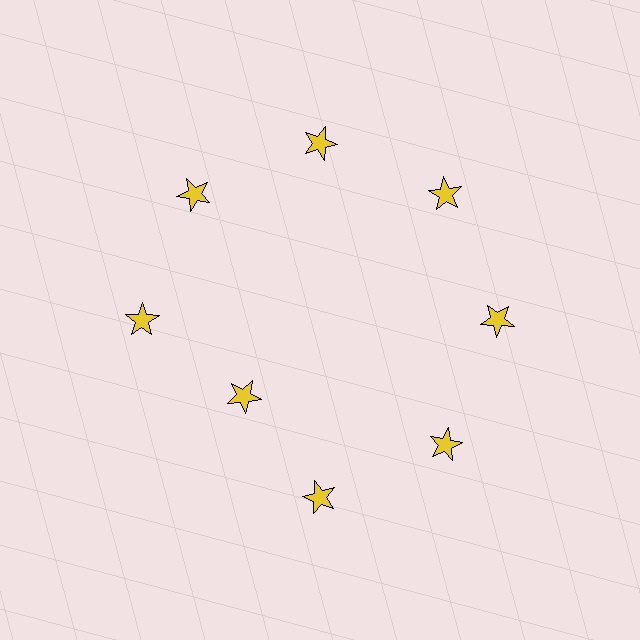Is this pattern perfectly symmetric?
No. The 8 yellow stars are arranged in a ring, but one element near the 8 o'clock position is pulled inward toward the center, breaking the 8-fold rotational symmetry.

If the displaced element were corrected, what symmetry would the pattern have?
It would have 8-fold rotational symmetry — the pattern would map onto itself every 45 degrees.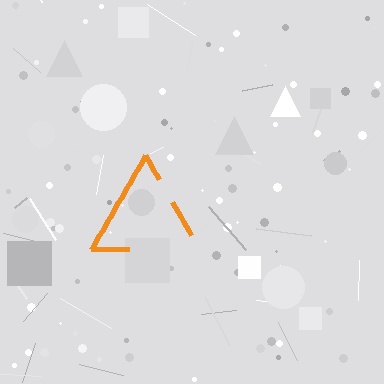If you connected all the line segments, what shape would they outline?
They would outline a triangle.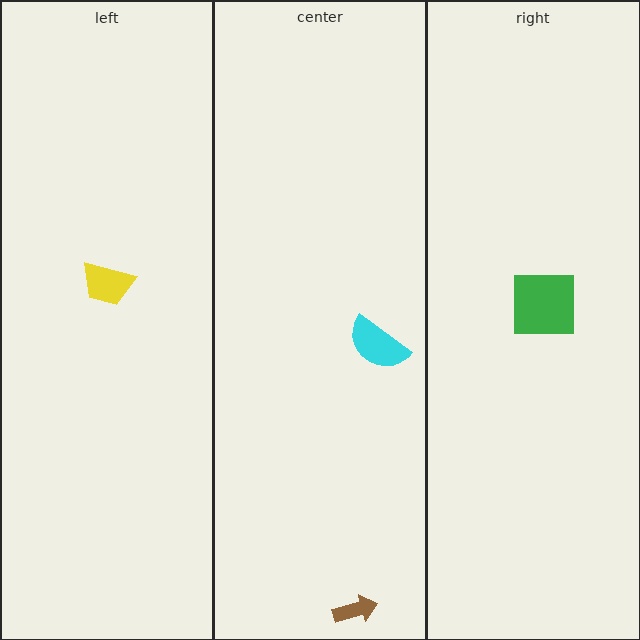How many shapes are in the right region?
1.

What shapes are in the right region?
The green square.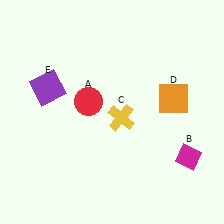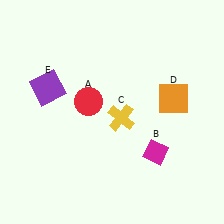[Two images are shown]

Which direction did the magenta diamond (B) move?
The magenta diamond (B) moved left.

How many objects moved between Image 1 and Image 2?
1 object moved between the two images.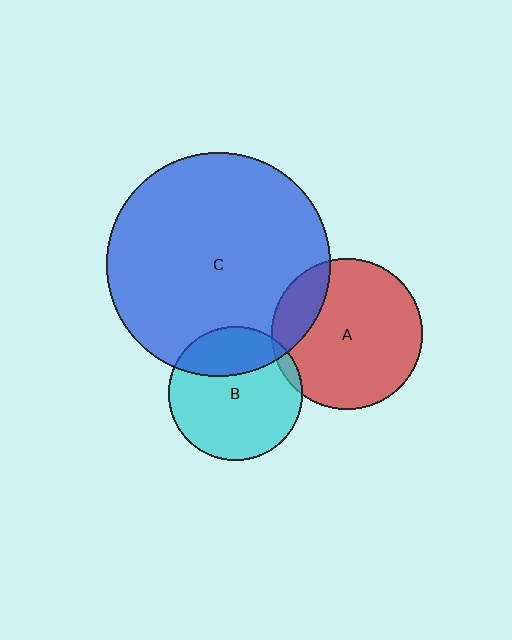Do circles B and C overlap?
Yes.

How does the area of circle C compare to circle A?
Approximately 2.2 times.